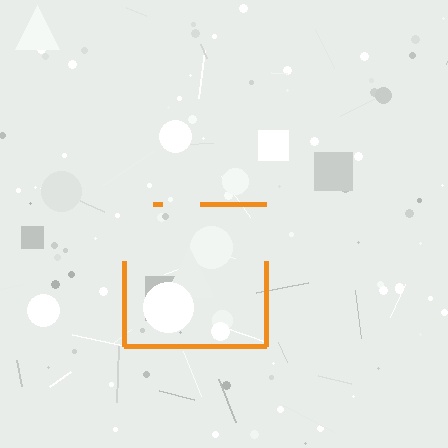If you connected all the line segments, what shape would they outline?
They would outline a square.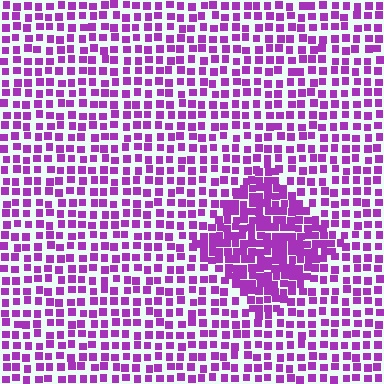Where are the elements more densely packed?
The elements are more densely packed inside the diamond boundary.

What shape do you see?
I see a diamond.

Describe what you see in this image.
The image contains small purple elements arranged at two different densities. A diamond-shaped region is visible where the elements are more densely packed than the surrounding area.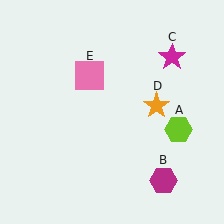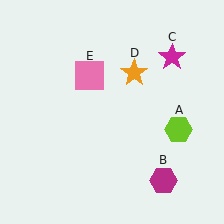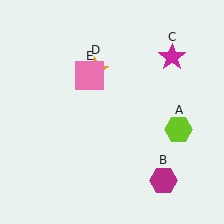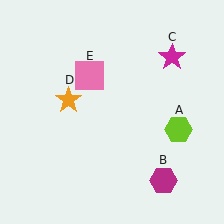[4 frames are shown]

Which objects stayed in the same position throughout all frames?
Lime hexagon (object A) and magenta hexagon (object B) and magenta star (object C) and pink square (object E) remained stationary.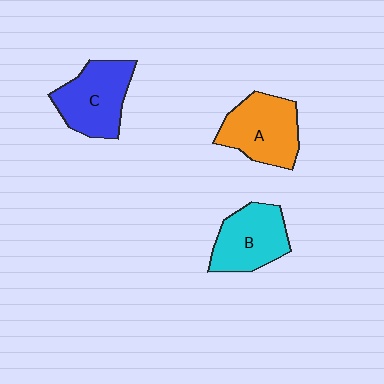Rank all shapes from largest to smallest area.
From largest to smallest: A (orange), C (blue), B (cyan).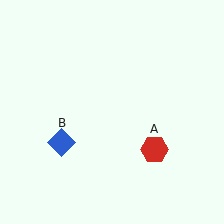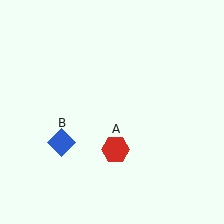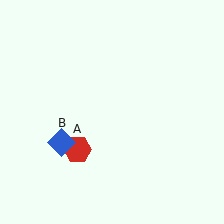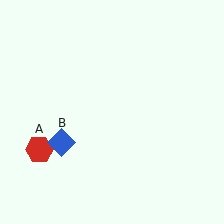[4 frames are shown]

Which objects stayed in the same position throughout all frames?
Blue diamond (object B) remained stationary.